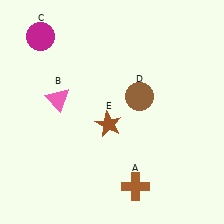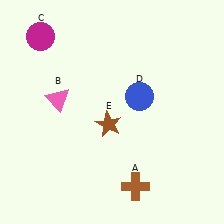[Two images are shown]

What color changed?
The circle (D) changed from brown in Image 1 to blue in Image 2.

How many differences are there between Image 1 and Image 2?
There is 1 difference between the two images.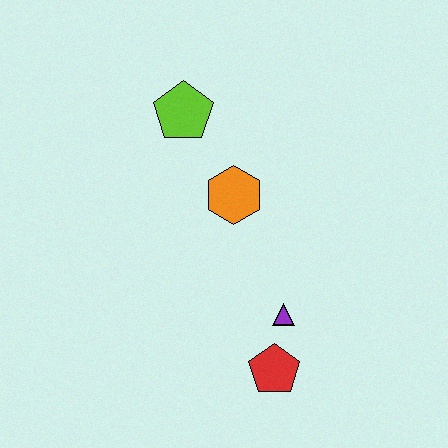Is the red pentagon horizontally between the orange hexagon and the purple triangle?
Yes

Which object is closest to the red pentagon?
The purple triangle is closest to the red pentagon.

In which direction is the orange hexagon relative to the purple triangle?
The orange hexagon is above the purple triangle.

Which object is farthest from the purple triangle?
The lime pentagon is farthest from the purple triangle.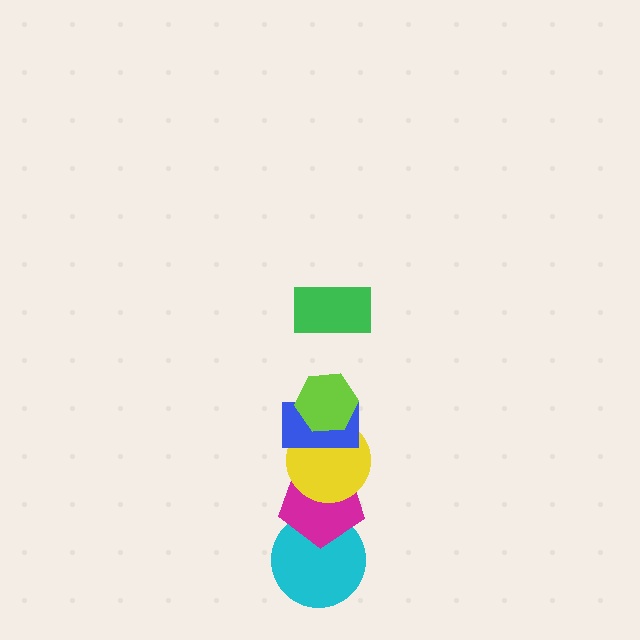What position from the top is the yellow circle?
The yellow circle is 4th from the top.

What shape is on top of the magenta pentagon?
The yellow circle is on top of the magenta pentagon.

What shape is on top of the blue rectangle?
The lime hexagon is on top of the blue rectangle.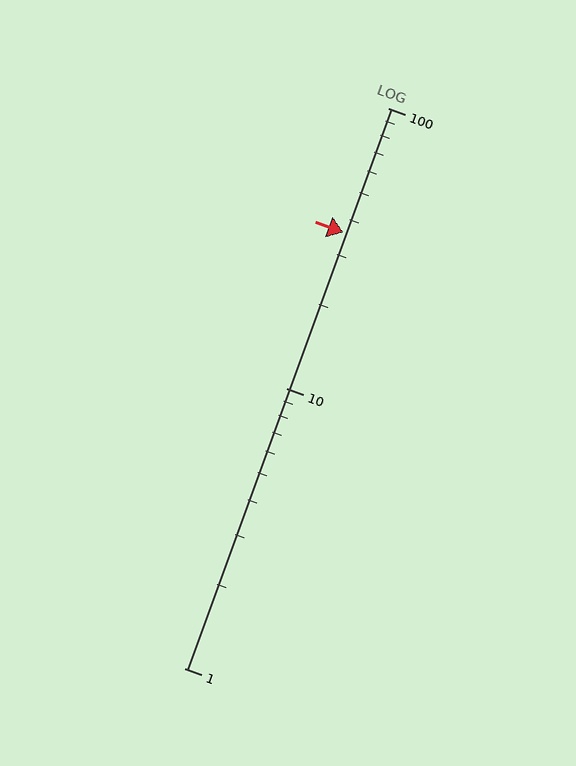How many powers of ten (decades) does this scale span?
The scale spans 2 decades, from 1 to 100.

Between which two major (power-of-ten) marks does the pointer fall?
The pointer is between 10 and 100.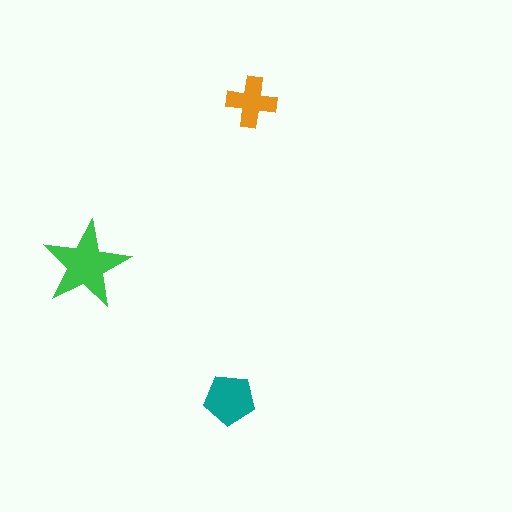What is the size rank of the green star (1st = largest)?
1st.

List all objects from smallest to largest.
The orange cross, the teal pentagon, the green star.